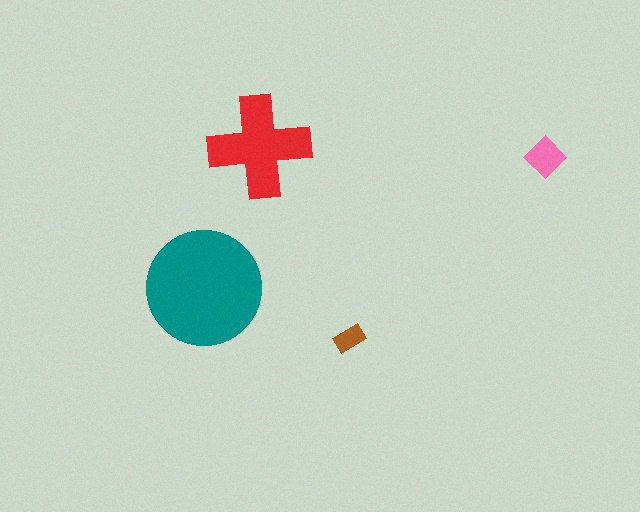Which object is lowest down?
The brown rectangle is bottommost.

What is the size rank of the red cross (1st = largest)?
2nd.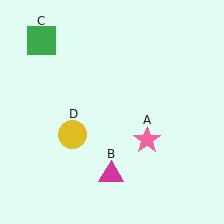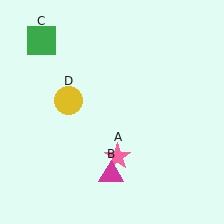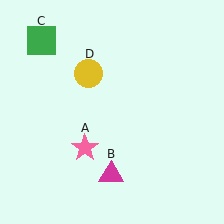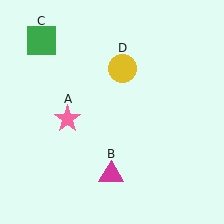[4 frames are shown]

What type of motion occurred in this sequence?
The pink star (object A), yellow circle (object D) rotated clockwise around the center of the scene.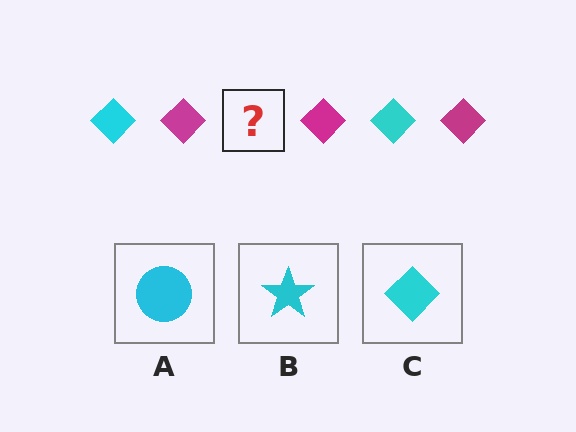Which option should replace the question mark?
Option C.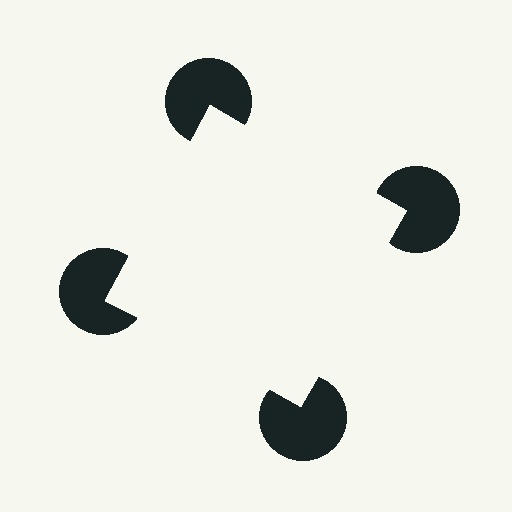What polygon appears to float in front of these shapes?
An illusory square — its edges are inferred from the aligned wedge cuts in the pac-man discs, not physically drawn.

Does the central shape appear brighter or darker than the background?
It typically appears slightly brighter than the background, even though no actual brightness change is drawn.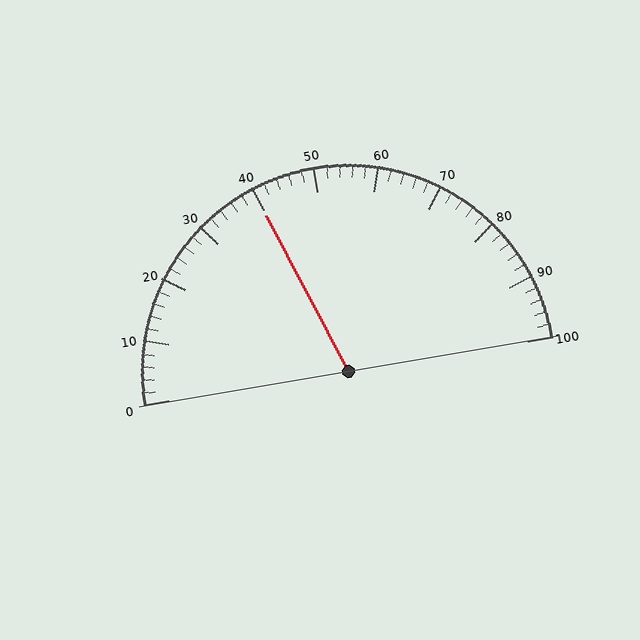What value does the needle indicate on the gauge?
The needle indicates approximately 40.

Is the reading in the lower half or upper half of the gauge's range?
The reading is in the lower half of the range (0 to 100).